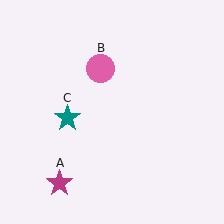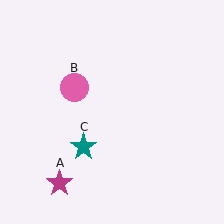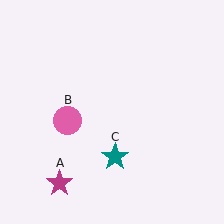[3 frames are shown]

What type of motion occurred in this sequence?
The pink circle (object B), teal star (object C) rotated counterclockwise around the center of the scene.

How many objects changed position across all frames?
2 objects changed position: pink circle (object B), teal star (object C).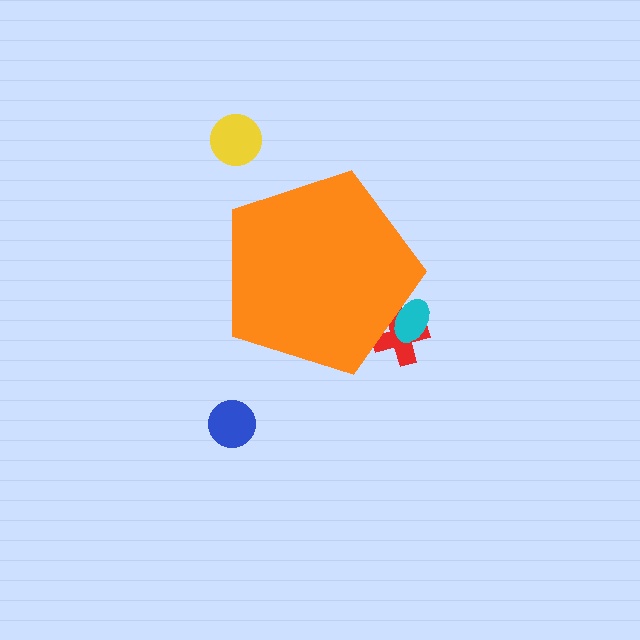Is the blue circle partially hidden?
No, the blue circle is fully visible.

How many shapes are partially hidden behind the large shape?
2 shapes are partially hidden.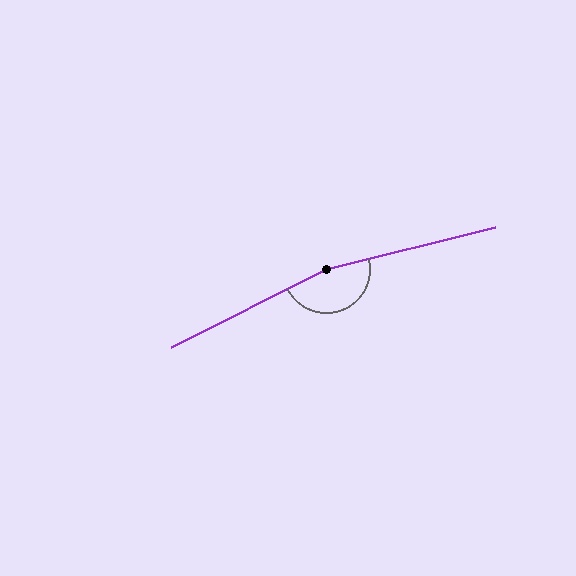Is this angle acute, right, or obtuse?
It is obtuse.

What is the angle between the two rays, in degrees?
Approximately 167 degrees.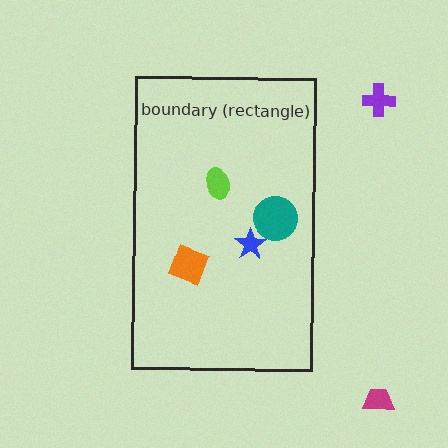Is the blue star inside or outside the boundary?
Inside.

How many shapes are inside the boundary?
4 inside, 2 outside.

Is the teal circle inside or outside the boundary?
Inside.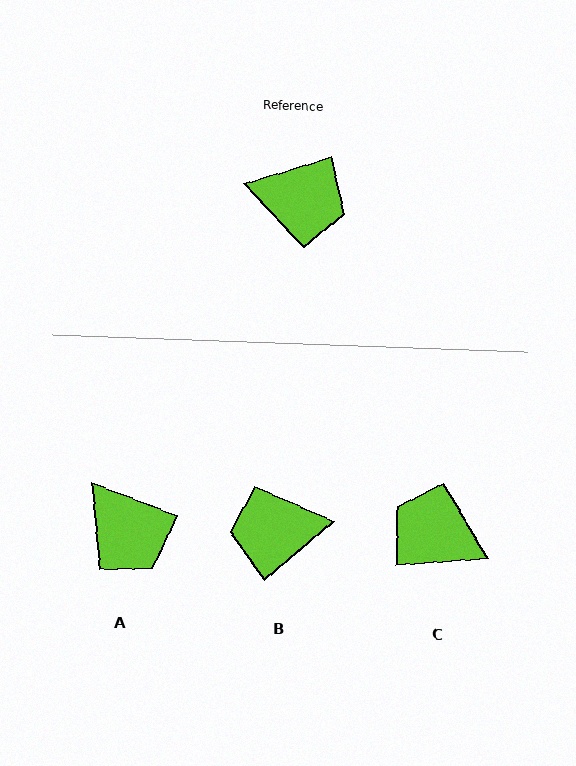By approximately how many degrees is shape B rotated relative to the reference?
Approximately 156 degrees clockwise.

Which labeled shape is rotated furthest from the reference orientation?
C, about 167 degrees away.